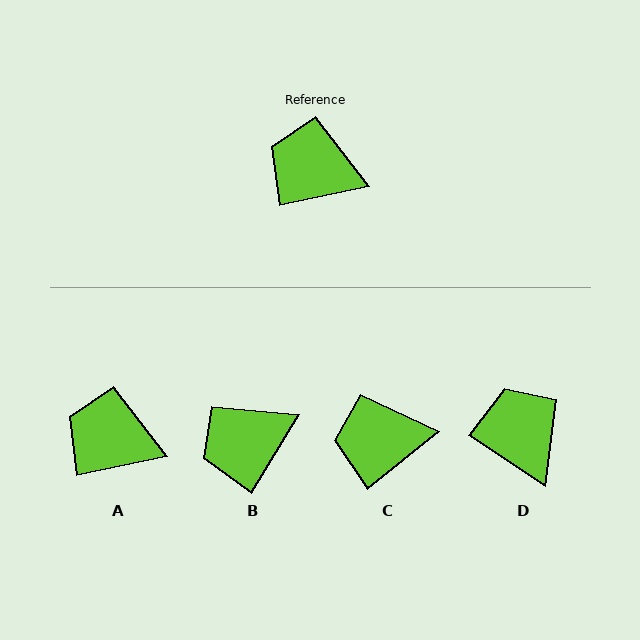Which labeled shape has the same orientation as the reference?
A.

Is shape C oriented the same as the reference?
No, it is off by about 27 degrees.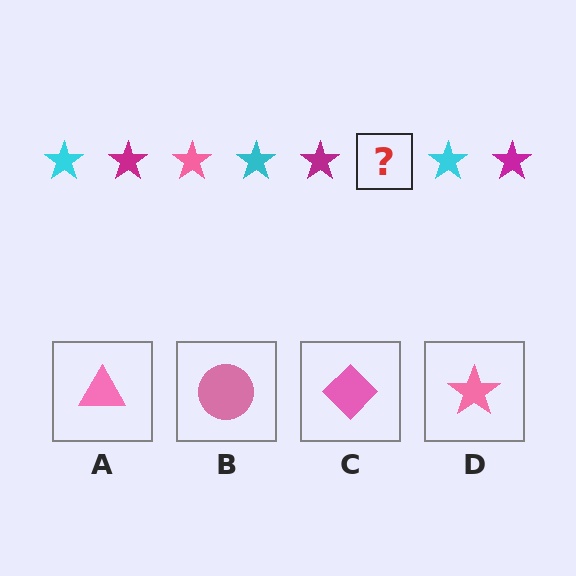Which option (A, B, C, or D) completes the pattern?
D.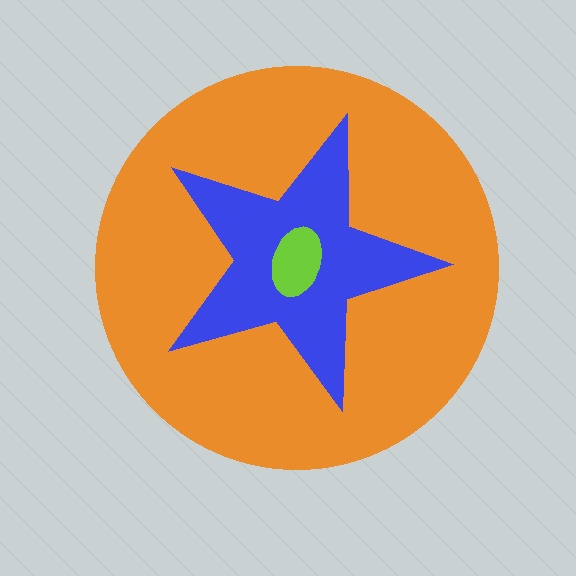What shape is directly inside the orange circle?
The blue star.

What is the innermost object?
The lime ellipse.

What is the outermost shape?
The orange circle.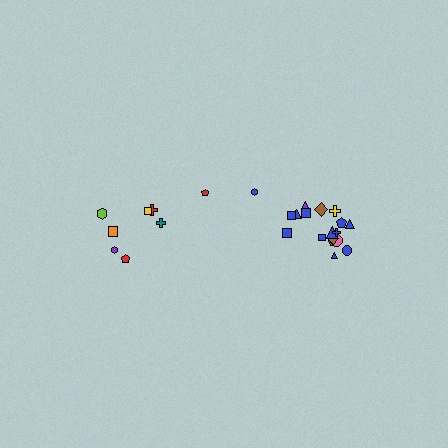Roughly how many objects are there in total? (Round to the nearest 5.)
Roughly 25 objects in total.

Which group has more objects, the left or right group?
The right group.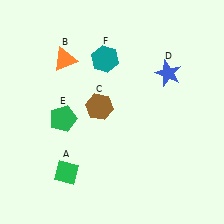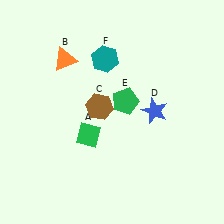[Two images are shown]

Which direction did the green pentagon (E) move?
The green pentagon (E) moved right.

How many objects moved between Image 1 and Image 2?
3 objects moved between the two images.